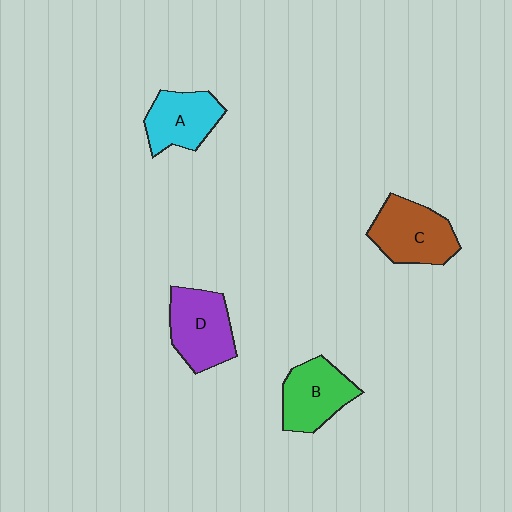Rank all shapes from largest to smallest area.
From largest to smallest: C (brown), D (purple), B (green), A (cyan).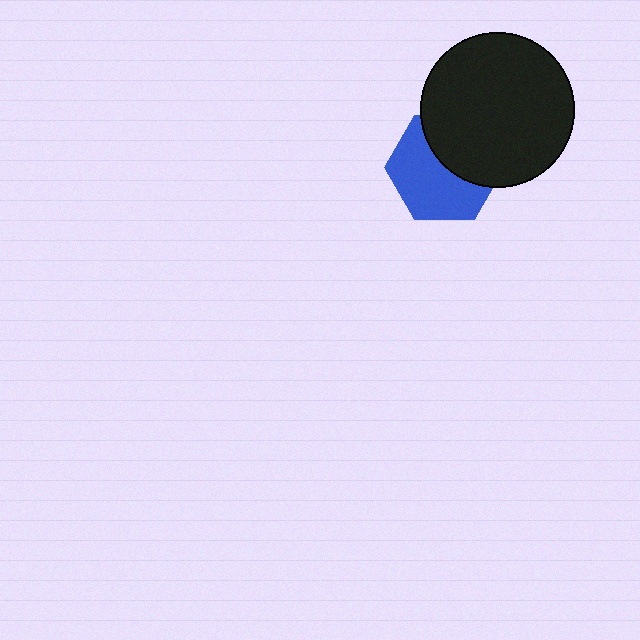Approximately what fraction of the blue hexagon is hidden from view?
Roughly 42% of the blue hexagon is hidden behind the black circle.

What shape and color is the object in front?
The object in front is a black circle.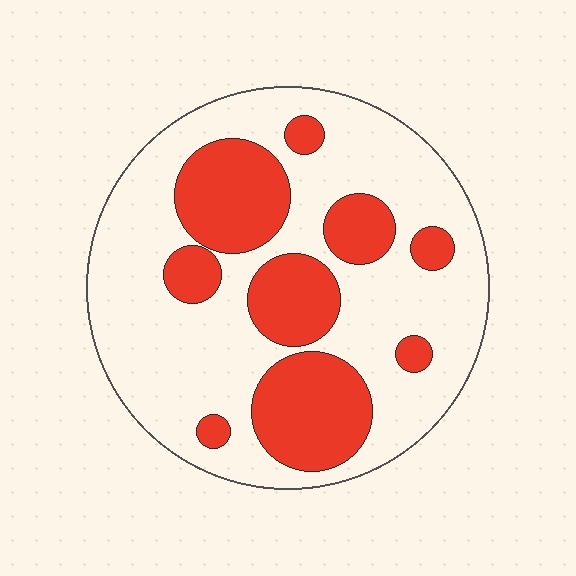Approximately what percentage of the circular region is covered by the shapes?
Approximately 30%.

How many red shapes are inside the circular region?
9.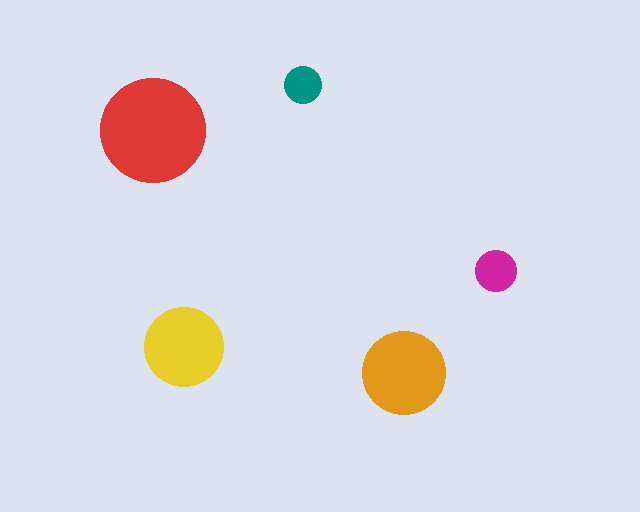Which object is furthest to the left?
The red circle is leftmost.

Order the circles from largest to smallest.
the red one, the orange one, the yellow one, the magenta one, the teal one.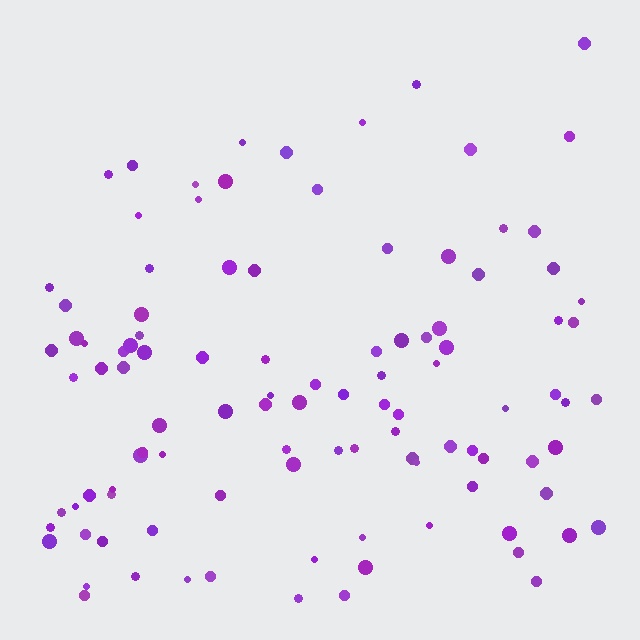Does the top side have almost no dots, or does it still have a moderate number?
Still a moderate number, just noticeably fewer than the bottom.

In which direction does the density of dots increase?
From top to bottom, with the bottom side densest.